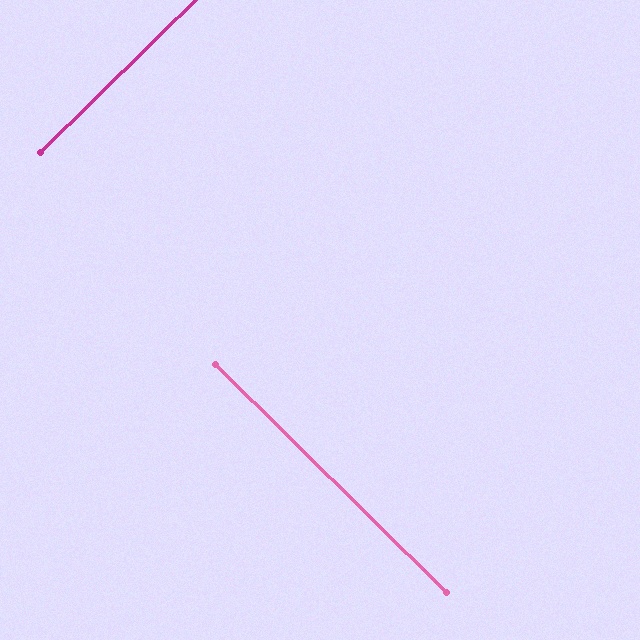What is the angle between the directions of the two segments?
Approximately 89 degrees.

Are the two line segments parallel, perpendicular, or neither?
Perpendicular — they meet at approximately 89°.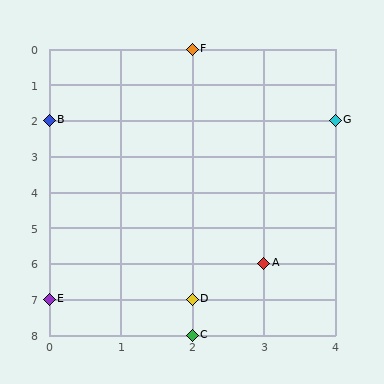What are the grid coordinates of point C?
Point C is at grid coordinates (2, 8).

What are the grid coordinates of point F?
Point F is at grid coordinates (2, 0).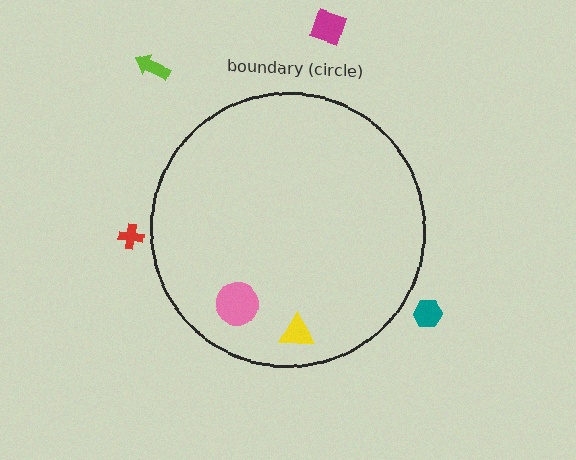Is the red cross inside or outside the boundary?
Outside.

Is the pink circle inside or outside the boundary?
Inside.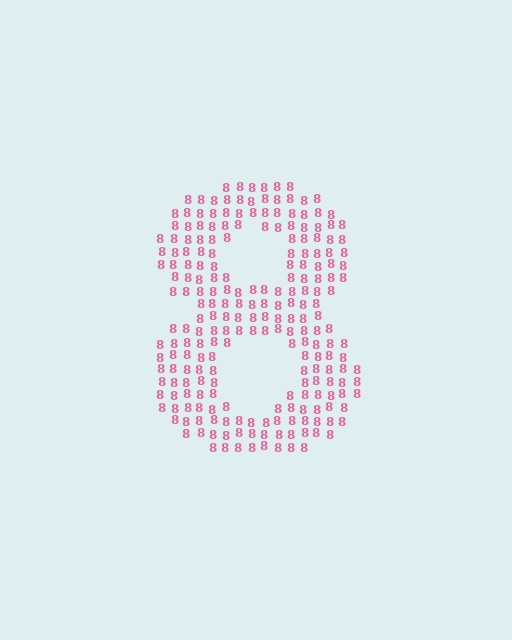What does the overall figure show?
The overall figure shows the digit 8.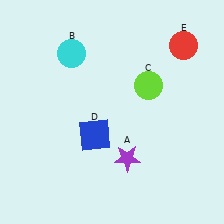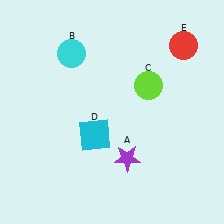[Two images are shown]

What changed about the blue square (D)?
In Image 1, D is blue. In Image 2, it changed to cyan.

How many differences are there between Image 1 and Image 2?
There is 1 difference between the two images.